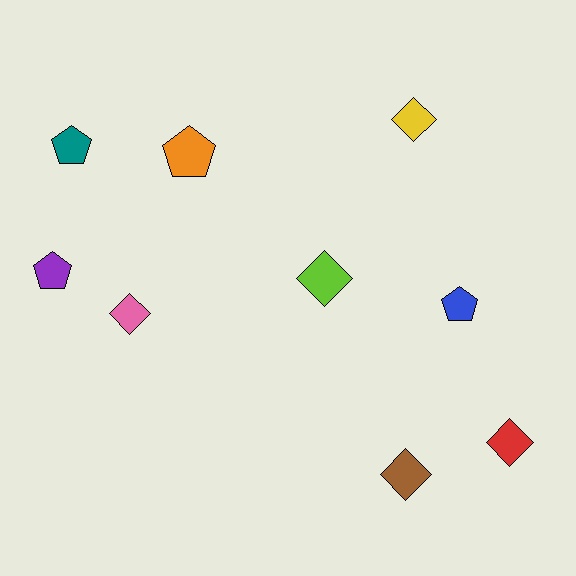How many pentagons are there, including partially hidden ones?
There are 4 pentagons.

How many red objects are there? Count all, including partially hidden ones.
There is 1 red object.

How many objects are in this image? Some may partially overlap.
There are 9 objects.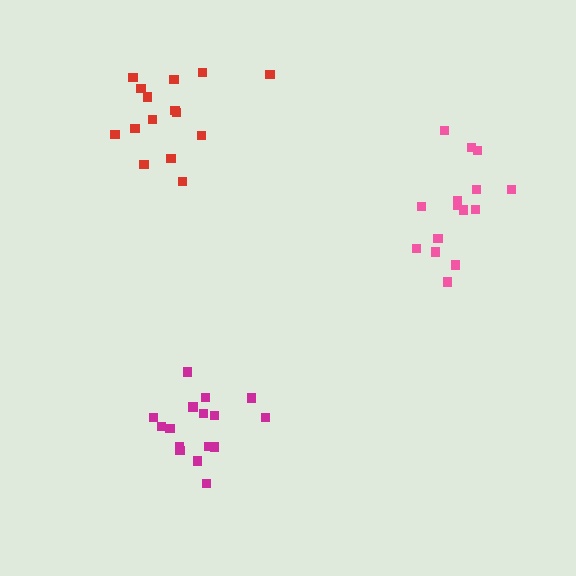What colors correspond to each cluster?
The clusters are colored: red, magenta, pink.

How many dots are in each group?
Group 1: 15 dots, Group 2: 16 dots, Group 3: 15 dots (46 total).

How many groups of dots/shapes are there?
There are 3 groups.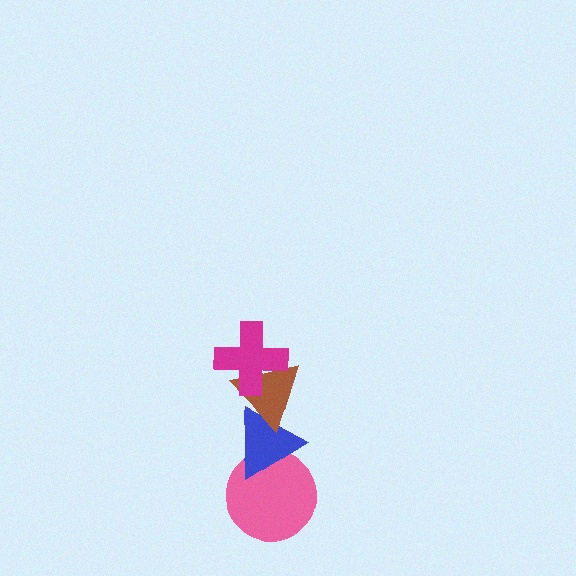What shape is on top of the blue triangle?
The brown triangle is on top of the blue triangle.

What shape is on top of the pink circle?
The blue triangle is on top of the pink circle.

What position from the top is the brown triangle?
The brown triangle is 2nd from the top.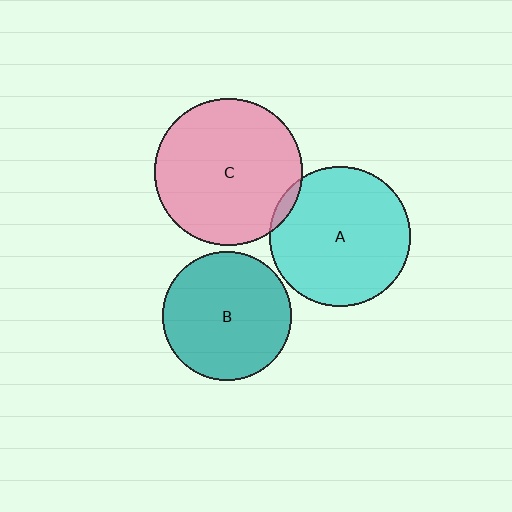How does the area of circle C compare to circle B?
Approximately 1.3 times.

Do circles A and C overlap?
Yes.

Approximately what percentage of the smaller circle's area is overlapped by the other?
Approximately 5%.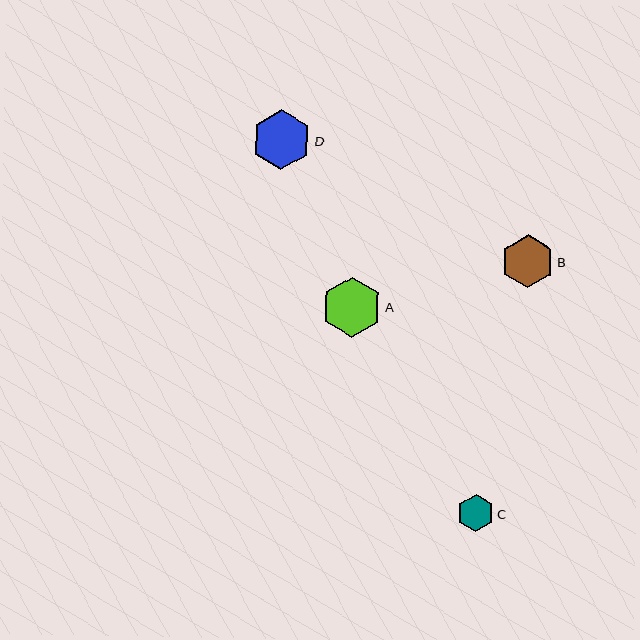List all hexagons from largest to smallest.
From largest to smallest: A, D, B, C.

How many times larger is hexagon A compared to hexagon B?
Hexagon A is approximately 1.1 times the size of hexagon B.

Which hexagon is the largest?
Hexagon A is the largest with a size of approximately 60 pixels.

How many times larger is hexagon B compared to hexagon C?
Hexagon B is approximately 1.4 times the size of hexagon C.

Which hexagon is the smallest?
Hexagon C is the smallest with a size of approximately 37 pixels.